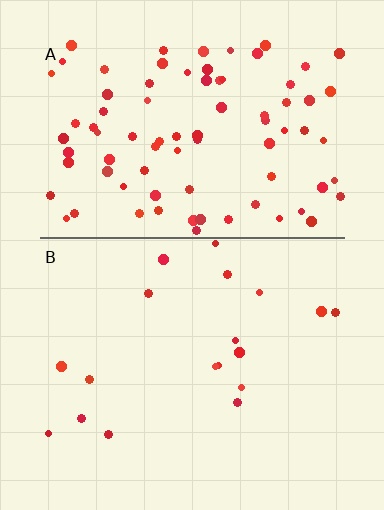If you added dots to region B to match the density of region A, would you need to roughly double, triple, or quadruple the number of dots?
Approximately quadruple.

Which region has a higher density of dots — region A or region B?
A (the top).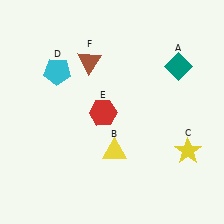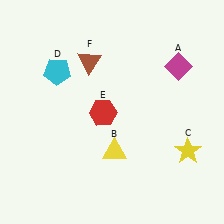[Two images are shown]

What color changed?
The diamond (A) changed from teal in Image 1 to magenta in Image 2.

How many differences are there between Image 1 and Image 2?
There is 1 difference between the two images.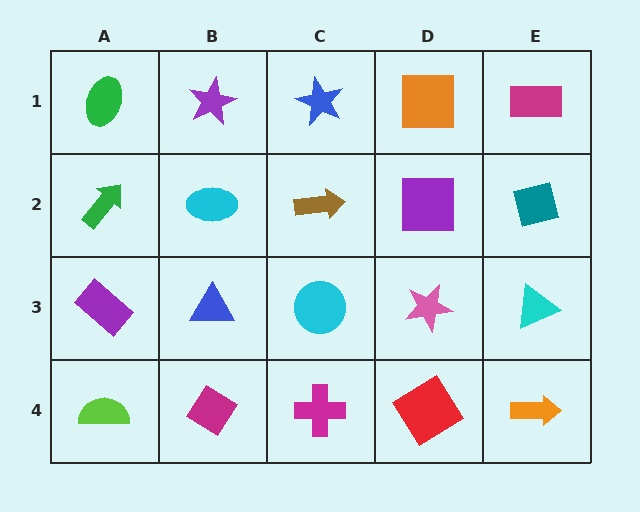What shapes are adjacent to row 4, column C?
A cyan circle (row 3, column C), a magenta diamond (row 4, column B), a red diamond (row 4, column D).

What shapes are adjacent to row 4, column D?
A pink star (row 3, column D), a magenta cross (row 4, column C), an orange arrow (row 4, column E).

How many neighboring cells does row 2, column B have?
4.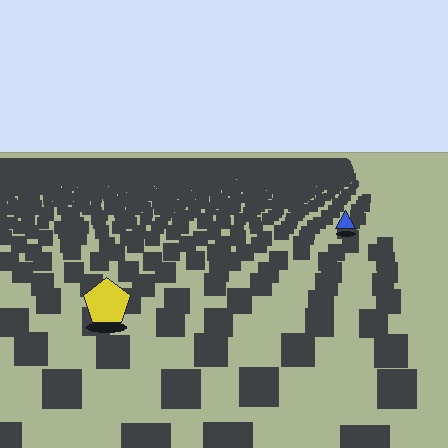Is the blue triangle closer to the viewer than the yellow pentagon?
No. The yellow pentagon is closer — you can tell from the texture gradient: the ground texture is coarser near it.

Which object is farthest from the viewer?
The blue triangle is farthest from the viewer. It appears smaller and the ground texture around it is denser.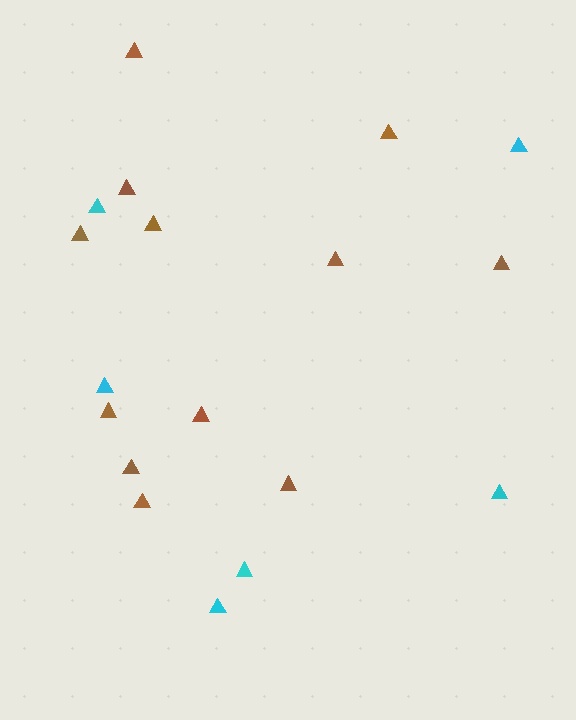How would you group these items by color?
There are 2 groups: one group of brown triangles (12) and one group of cyan triangles (6).